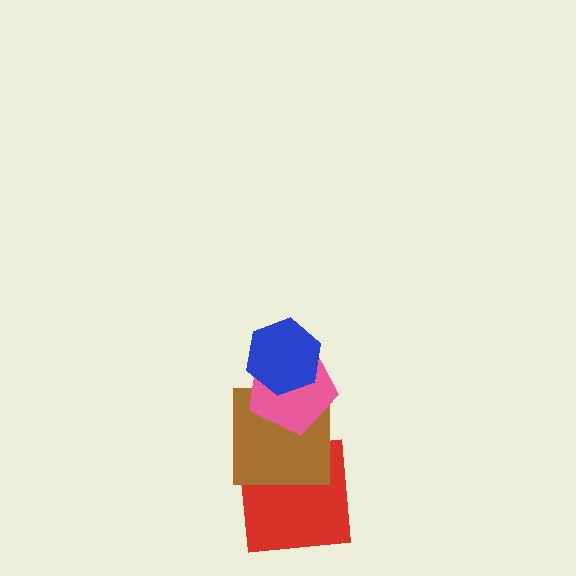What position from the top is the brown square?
The brown square is 3rd from the top.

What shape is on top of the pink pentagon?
The blue hexagon is on top of the pink pentagon.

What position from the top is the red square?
The red square is 4th from the top.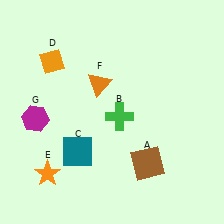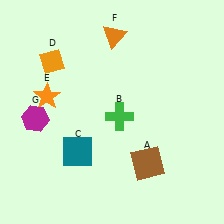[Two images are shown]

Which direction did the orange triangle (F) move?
The orange triangle (F) moved up.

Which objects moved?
The objects that moved are: the orange star (E), the orange triangle (F).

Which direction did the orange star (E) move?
The orange star (E) moved up.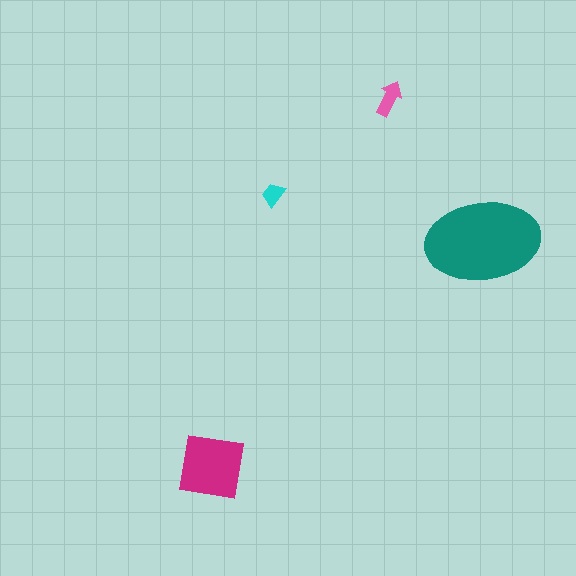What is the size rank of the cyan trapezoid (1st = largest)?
4th.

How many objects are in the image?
There are 4 objects in the image.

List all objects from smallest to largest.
The cyan trapezoid, the pink arrow, the magenta square, the teal ellipse.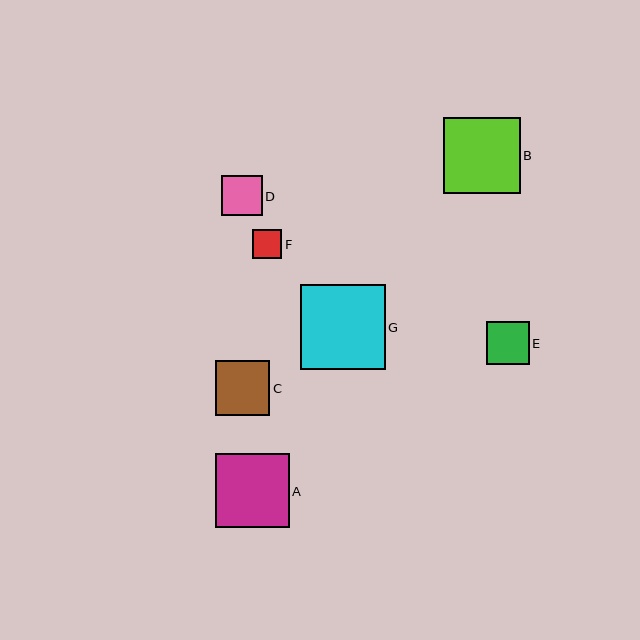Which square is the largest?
Square G is the largest with a size of approximately 85 pixels.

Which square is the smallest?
Square F is the smallest with a size of approximately 29 pixels.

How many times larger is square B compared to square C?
Square B is approximately 1.4 times the size of square C.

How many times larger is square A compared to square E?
Square A is approximately 1.7 times the size of square E.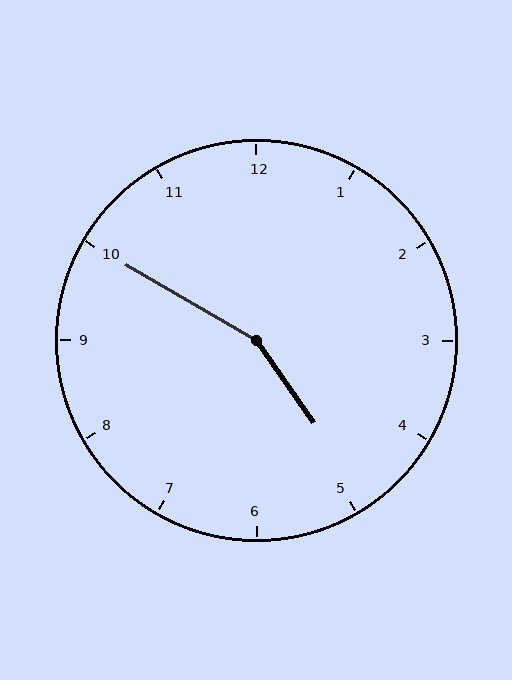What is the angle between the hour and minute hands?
Approximately 155 degrees.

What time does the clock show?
4:50.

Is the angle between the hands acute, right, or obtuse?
It is obtuse.